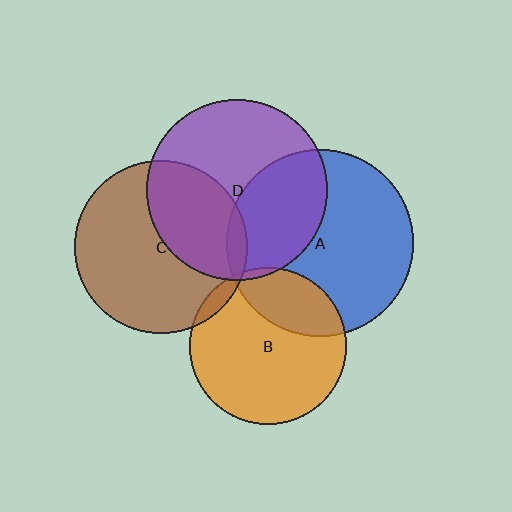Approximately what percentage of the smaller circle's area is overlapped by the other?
Approximately 5%.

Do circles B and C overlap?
Yes.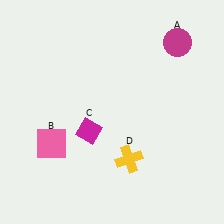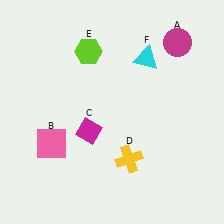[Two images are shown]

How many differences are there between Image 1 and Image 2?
There are 2 differences between the two images.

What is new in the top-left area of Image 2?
A lime hexagon (E) was added in the top-left area of Image 2.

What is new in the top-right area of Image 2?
A cyan triangle (F) was added in the top-right area of Image 2.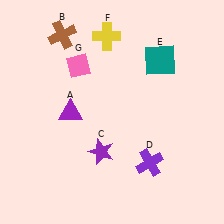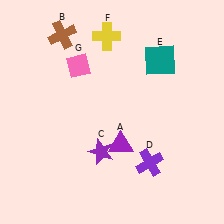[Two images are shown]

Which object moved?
The purple triangle (A) moved right.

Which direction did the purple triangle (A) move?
The purple triangle (A) moved right.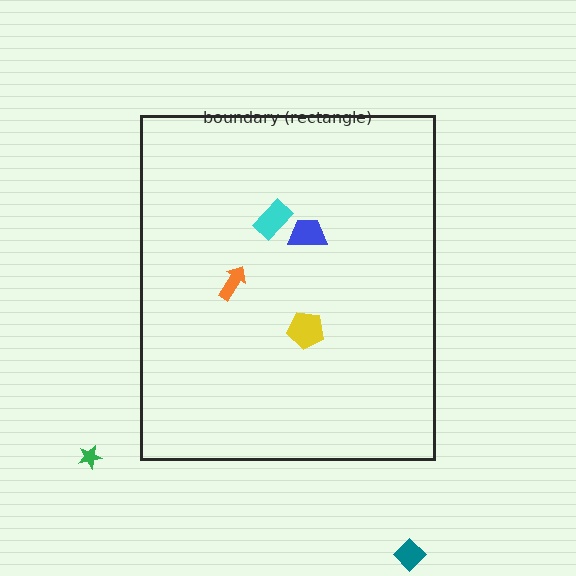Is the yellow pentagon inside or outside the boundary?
Inside.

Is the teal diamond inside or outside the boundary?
Outside.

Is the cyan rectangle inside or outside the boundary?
Inside.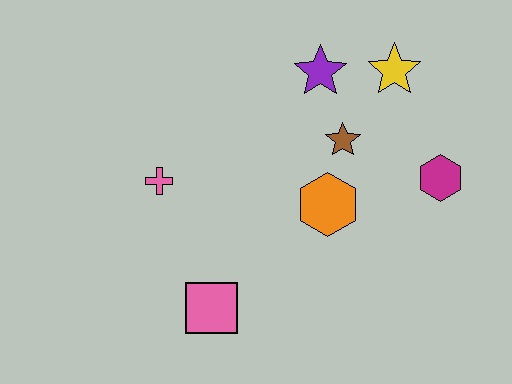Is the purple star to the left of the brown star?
Yes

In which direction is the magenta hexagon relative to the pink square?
The magenta hexagon is to the right of the pink square.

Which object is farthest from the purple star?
The pink square is farthest from the purple star.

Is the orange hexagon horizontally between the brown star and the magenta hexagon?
No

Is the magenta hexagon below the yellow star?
Yes